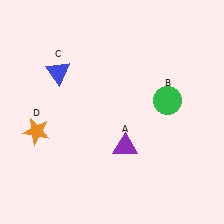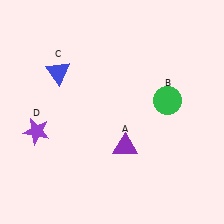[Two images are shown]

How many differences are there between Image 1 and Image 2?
There is 1 difference between the two images.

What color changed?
The star (D) changed from orange in Image 1 to purple in Image 2.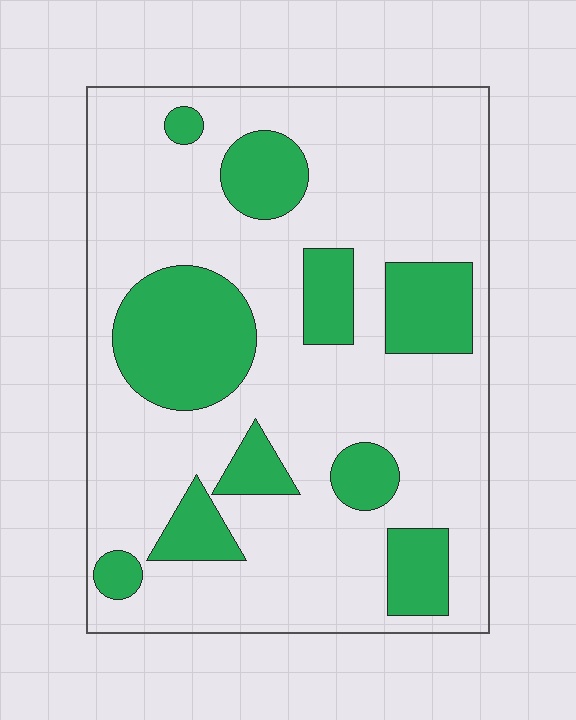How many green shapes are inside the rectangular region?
10.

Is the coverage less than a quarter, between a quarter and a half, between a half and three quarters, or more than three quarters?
Between a quarter and a half.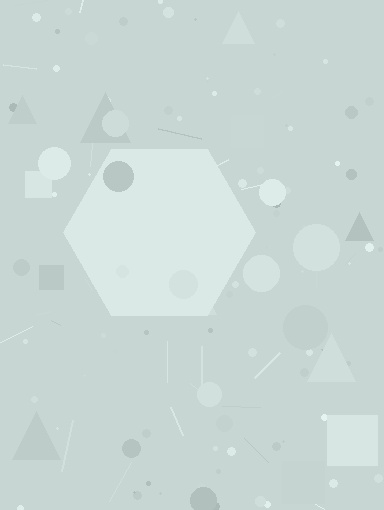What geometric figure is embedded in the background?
A hexagon is embedded in the background.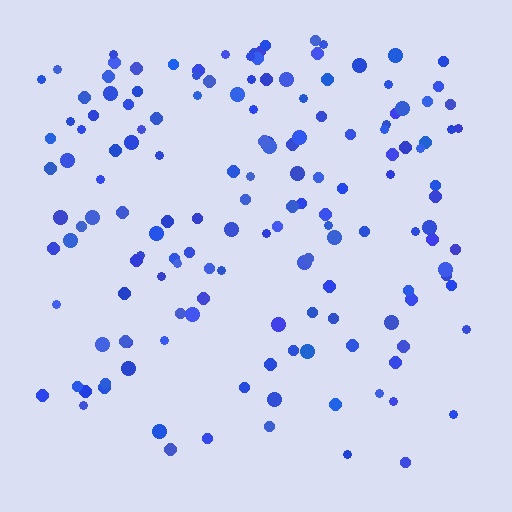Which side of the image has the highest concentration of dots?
The top.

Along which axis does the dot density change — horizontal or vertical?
Vertical.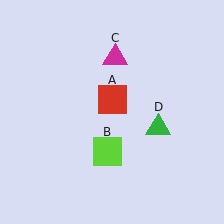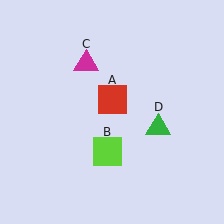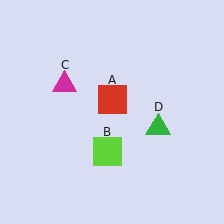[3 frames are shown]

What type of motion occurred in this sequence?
The magenta triangle (object C) rotated counterclockwise around the center of the scene.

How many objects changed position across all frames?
1 object changed position: magenta triangle (object C).